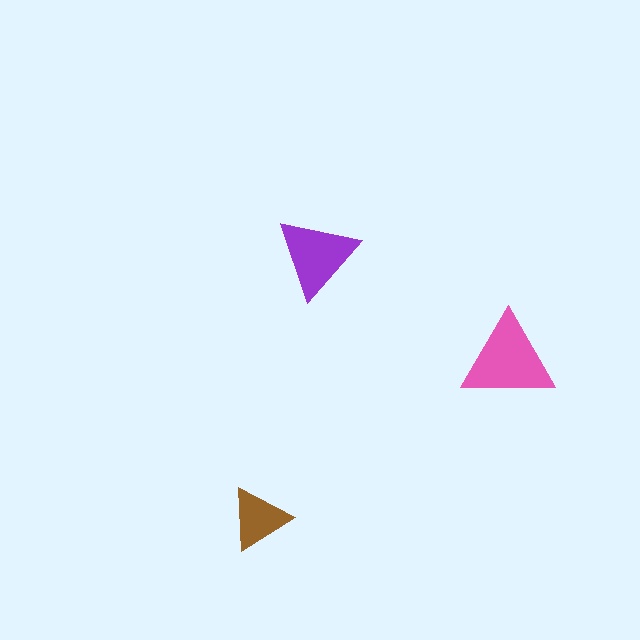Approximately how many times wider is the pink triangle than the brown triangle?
About 1.5 times wider.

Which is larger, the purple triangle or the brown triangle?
The purple one.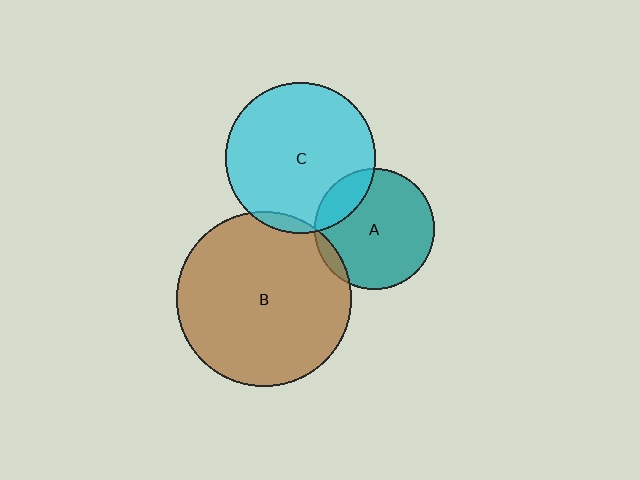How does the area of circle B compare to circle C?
Approximately 1.3 times.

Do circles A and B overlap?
Yes.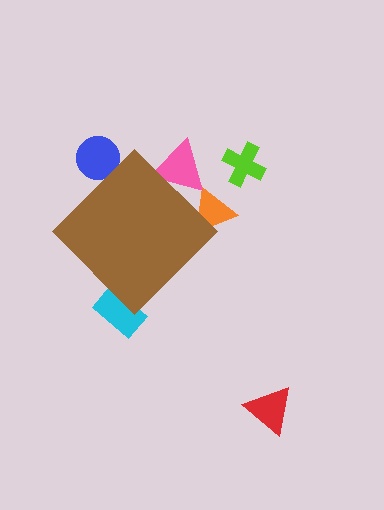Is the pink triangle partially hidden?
Yes, the pink triangle is partially hidden behind the brown diamond.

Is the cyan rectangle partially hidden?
Yes, the cyan rectangle is partially hidden behind the brown diamond.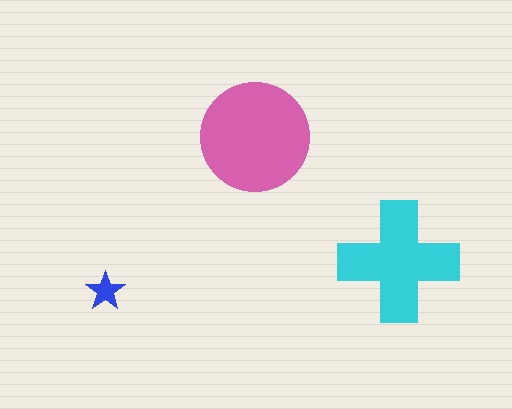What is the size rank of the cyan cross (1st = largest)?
2nd.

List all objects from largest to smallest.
The pink circle, the cyan cross, the blue star.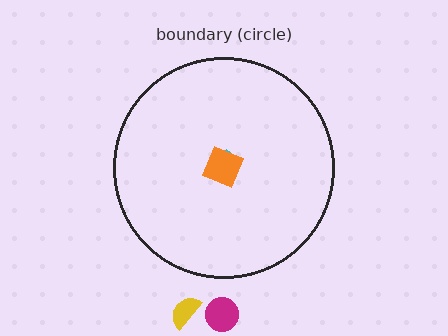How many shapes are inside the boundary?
2 inside, 2 outside.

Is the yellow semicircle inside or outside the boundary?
Outside.